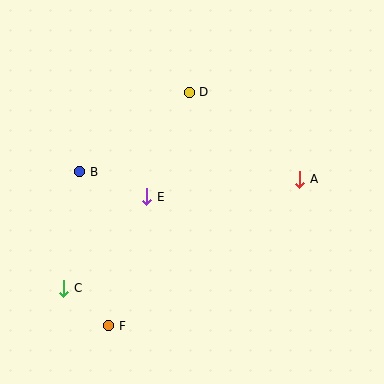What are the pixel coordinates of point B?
Point B is at (80, 172).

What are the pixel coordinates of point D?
Point D is at (189, 92).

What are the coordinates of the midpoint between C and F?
The midpoint between C and F is at (86, 307).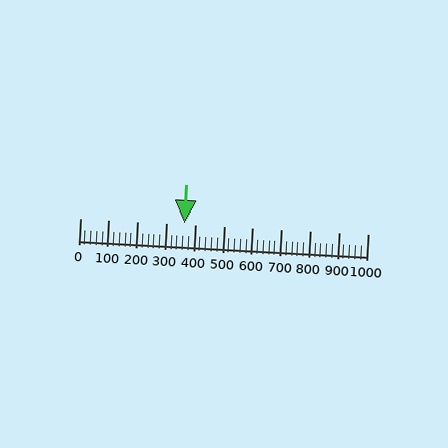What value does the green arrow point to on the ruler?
The green arrow points to approximately 362.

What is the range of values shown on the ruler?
The ruler shows values from 0 to 1000.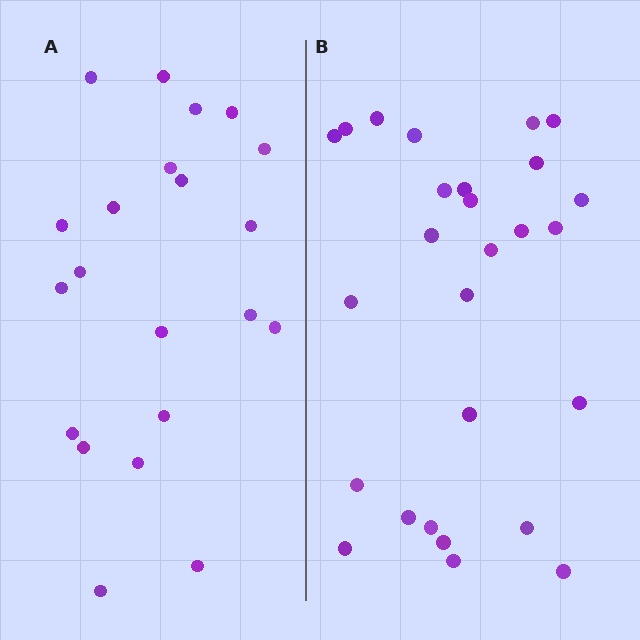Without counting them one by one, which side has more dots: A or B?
Region B (the right region) has more dots.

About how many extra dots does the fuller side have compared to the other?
Region B has about 6 more dots than region A.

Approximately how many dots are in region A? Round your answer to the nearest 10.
About 20 dots. (The exact count is 21, which rounds to 20.)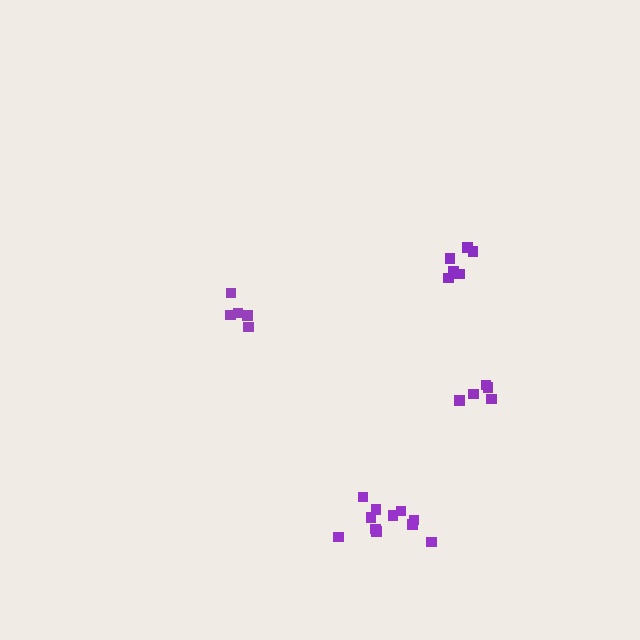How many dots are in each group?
Group 1: 6 dots, Group 2: 5 dots, Group 3: 5 dots, Group 4: 11 dots (27 total).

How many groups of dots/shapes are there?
There are 4 groups.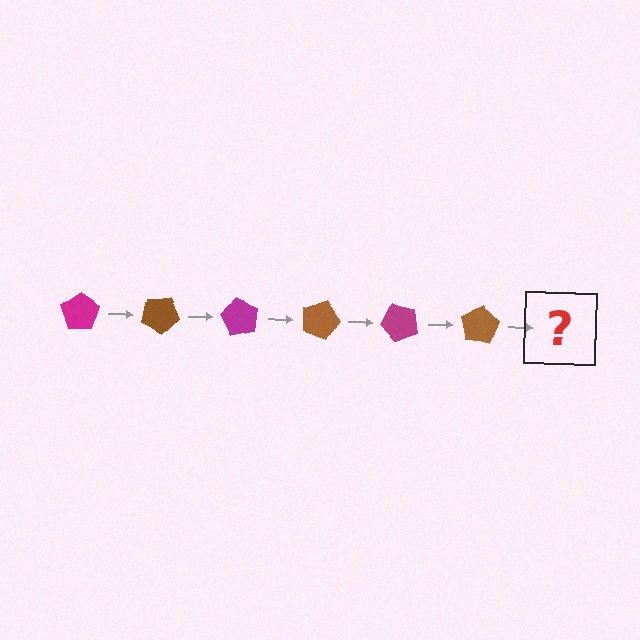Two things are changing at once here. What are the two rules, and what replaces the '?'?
The two rules are that it rotates 30 degrees each step and the color cycles through magenta and brown. The '?' should be a magenta pentagon, rotated 180 degrees from the start.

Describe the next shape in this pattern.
It should be a magenta pentagon, rotated 180 degrees from the start.